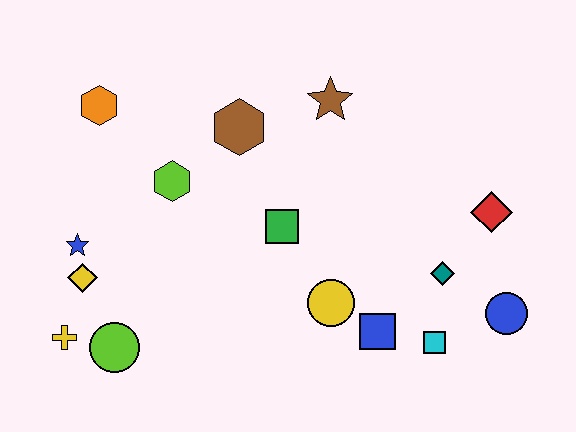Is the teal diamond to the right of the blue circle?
No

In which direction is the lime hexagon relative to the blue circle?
The lime hexagon is to the left of the blue circle.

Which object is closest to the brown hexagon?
The lime hexagon is closest to the brown hexagon.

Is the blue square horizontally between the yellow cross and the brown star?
No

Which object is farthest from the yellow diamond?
The blue circle is farthest from the yellow diamond.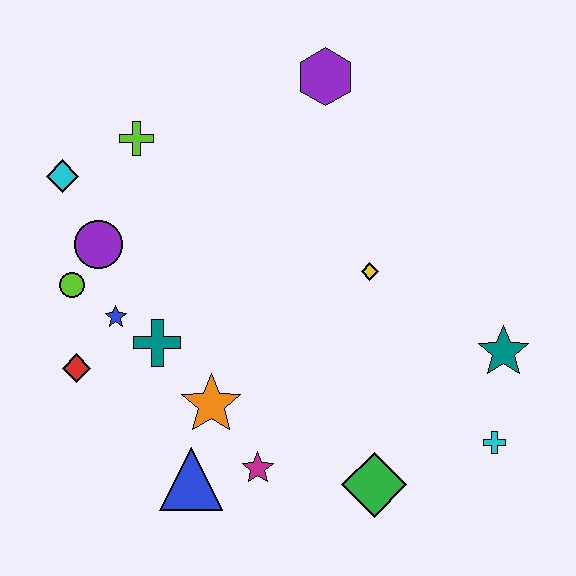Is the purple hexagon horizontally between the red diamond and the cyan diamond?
No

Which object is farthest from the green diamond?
The cyan diamond is farthest from the green diamond.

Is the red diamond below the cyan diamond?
Yes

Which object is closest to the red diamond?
The blue star is closest to the red diamond.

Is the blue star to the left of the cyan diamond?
No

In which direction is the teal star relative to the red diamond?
The teal star is to the right of the red diamond.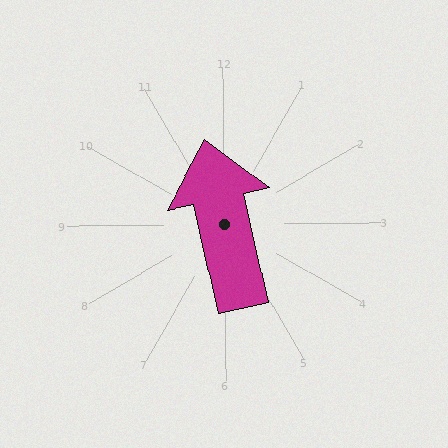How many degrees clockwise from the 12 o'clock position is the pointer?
Approximately 348 degrees.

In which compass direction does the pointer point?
North.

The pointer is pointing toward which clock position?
Roughly 12 o'clock.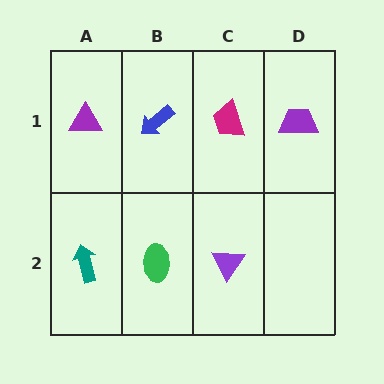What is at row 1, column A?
A purple triangle.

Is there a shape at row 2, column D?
No, that cell is empty.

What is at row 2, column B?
A green ellipse.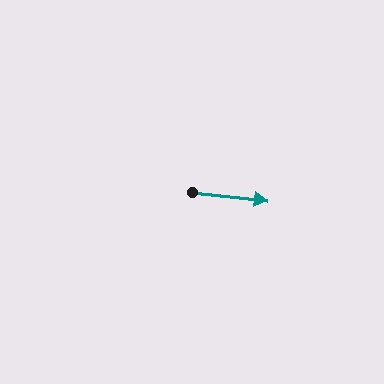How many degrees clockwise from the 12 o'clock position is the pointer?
Approximately 97 degrees.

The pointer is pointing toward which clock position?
Roughly 3 o'clock.